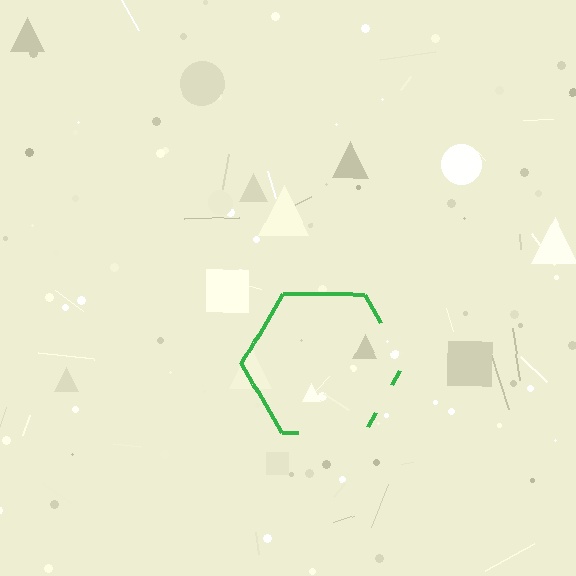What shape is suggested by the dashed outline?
The dashed outline suggests a hexagon.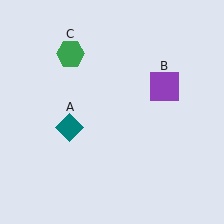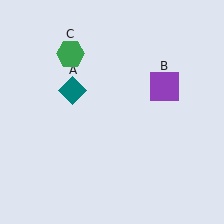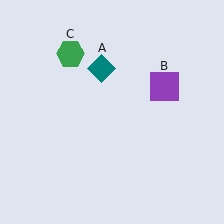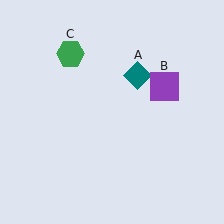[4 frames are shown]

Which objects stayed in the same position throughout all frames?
Purple square (object B) and green hexagon (object C) remained stationary.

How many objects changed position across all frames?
1 object changed position: teal diamond (object A).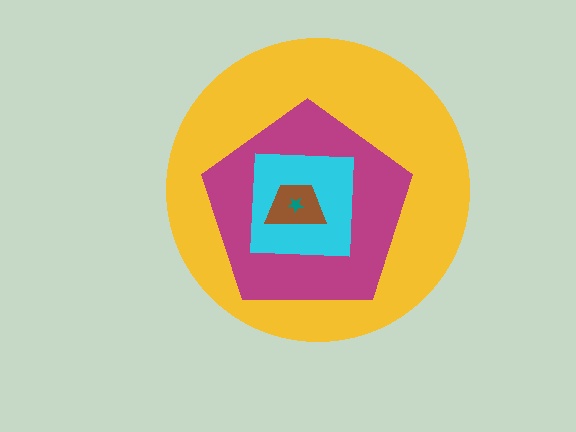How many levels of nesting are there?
5.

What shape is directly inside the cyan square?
The brown trapezoid.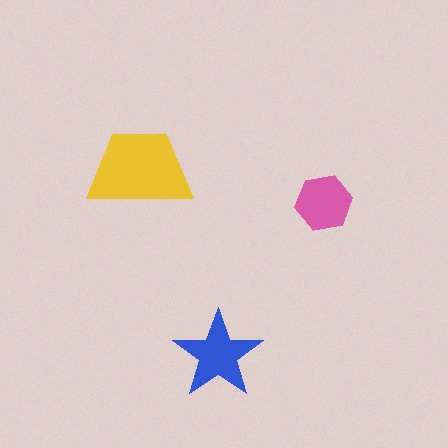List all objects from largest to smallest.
The yellow trapezoid, the blue star, the pink hexagon.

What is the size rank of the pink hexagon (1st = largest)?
3rd.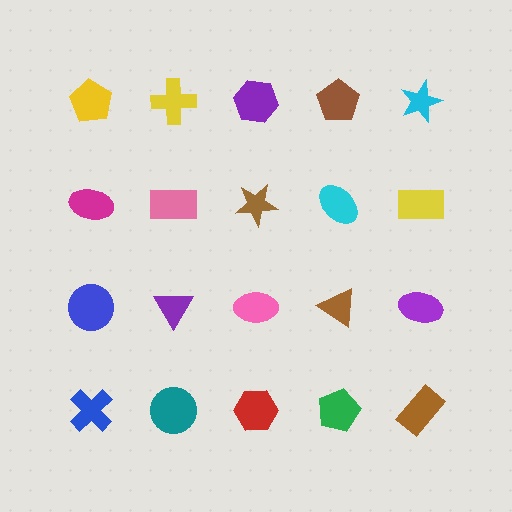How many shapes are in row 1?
5 shapes.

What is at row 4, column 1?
A blue cross.